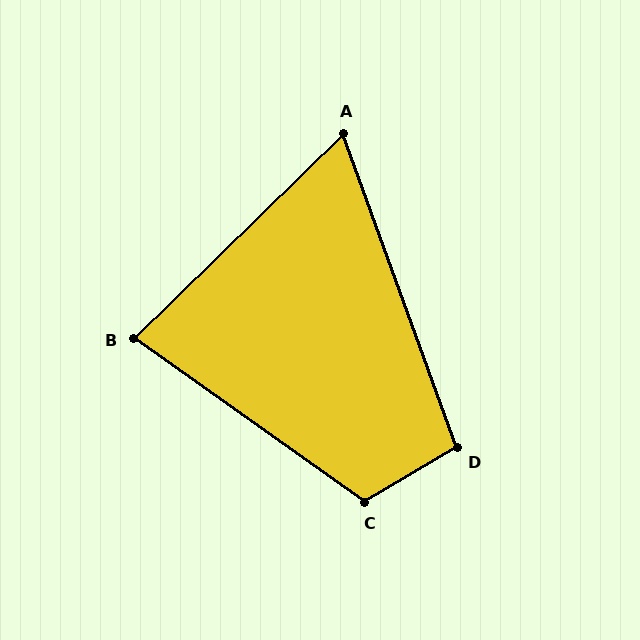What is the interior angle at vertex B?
Approximately 80 degrees (acute).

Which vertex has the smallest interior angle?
A, at approximately 66 degrees.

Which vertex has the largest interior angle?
C, at approximately 114 degrees.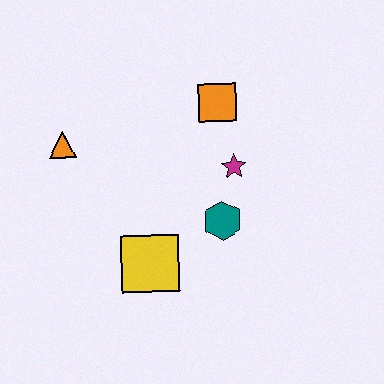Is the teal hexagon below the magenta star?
Yes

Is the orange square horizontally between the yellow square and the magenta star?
Yes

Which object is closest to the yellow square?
The teal hexagon is closest to the yellow square.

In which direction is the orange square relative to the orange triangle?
The orange square is to the right of the orange triangle.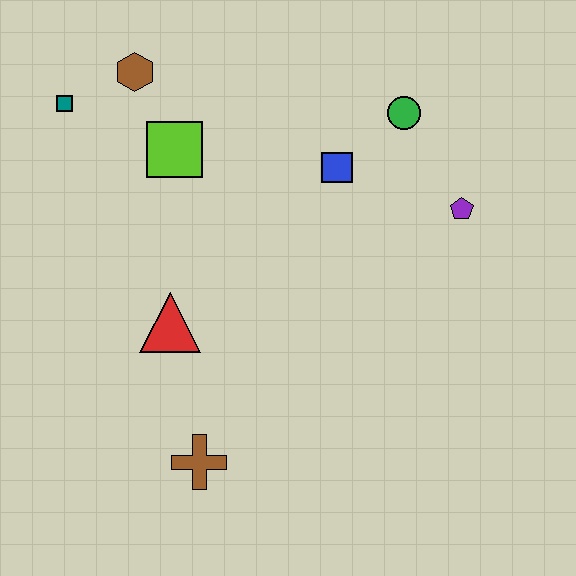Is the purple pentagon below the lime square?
Yes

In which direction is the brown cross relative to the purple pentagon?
The brown cross is to the left of the purple pentagon.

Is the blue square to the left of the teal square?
No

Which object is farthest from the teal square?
The purple pentagon is farthest from the teal square.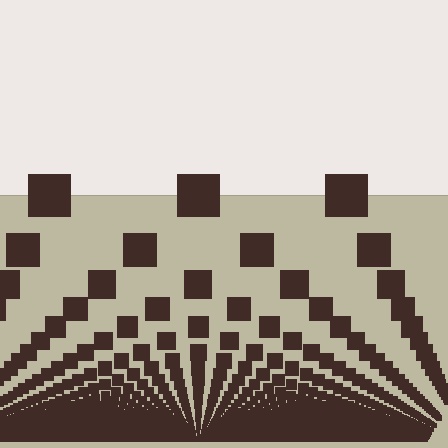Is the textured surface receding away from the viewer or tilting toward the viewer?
The surface appears to tilt toward the viewer. Texture elements get larger and sparser toward the top.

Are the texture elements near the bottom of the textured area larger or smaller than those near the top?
Smaller. The gradient is inverted — elements near the bottom are smaller and denser.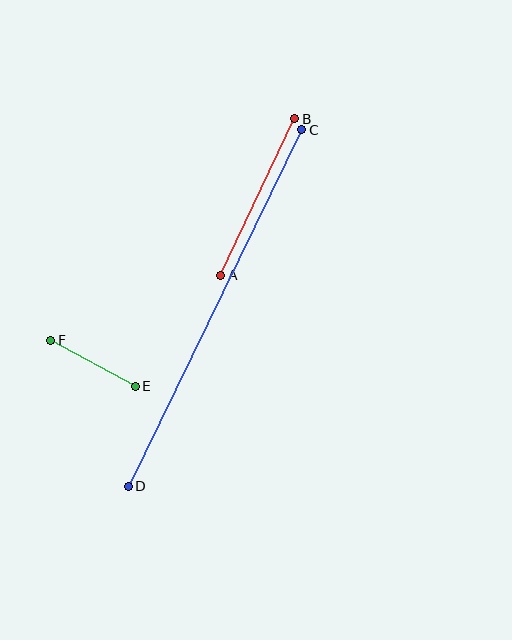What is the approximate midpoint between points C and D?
The midpoint is at approximately (215, 308) pixels.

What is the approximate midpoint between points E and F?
The midpoint is at approximately (93, 363) pixels.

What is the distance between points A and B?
The distance is approximately 173 pixels.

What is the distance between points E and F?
The distance is approximately 96 pixels.